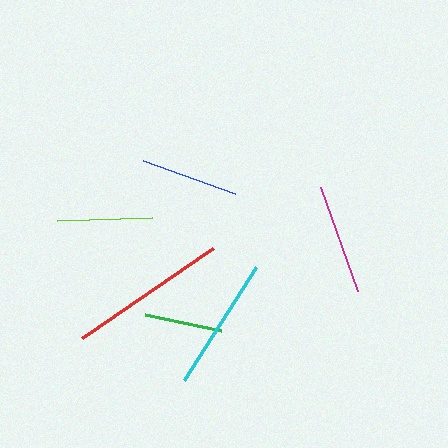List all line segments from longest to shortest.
From longest to shortest: red, cyan, magenta, blue, lime, green.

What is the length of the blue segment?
The blue segment is approximately 97 pixels long.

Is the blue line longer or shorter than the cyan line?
The cyan line is longer than the blue line.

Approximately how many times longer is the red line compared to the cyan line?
The red line is approximately 1.2 times the length of the cyan line.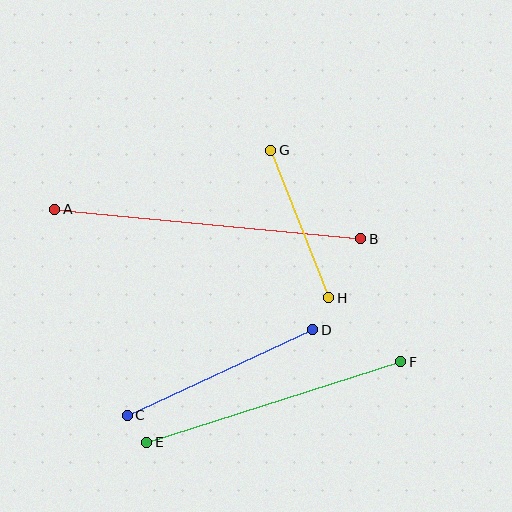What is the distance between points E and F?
The distance is approximately 267 pixels.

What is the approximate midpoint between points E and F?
The midpoint is at approximately (274, 402) pixels.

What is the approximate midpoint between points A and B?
The midpoint is at approximately (208, 224) pixels.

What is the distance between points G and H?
The distance is approximately 159 pixels.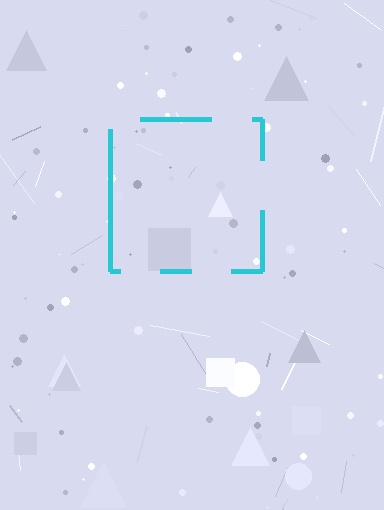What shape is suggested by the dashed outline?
The dashed outline suggests a square.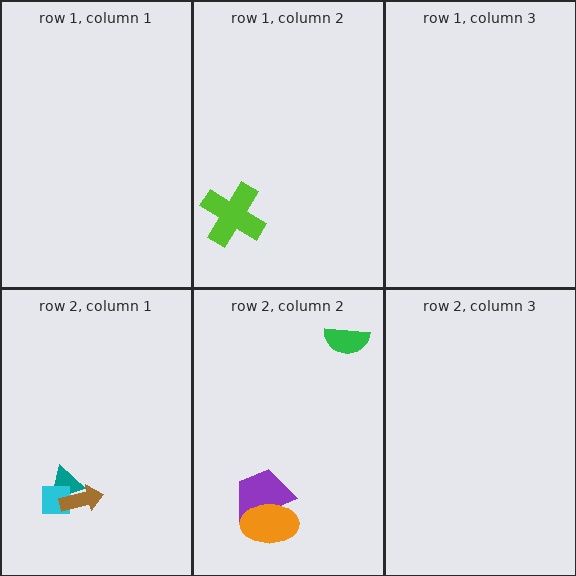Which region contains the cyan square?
The row 2, column 1 region.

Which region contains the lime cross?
The row 1, column 2 region.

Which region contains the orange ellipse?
The row 2, column 2 region.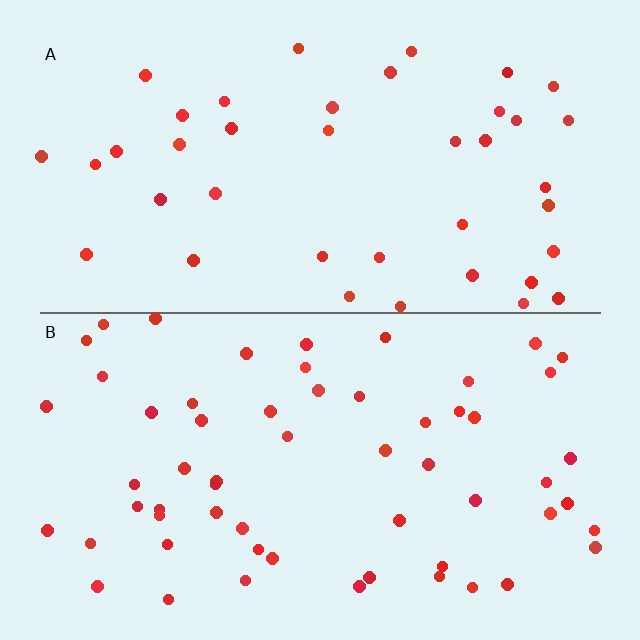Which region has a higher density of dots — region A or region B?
B (the bottom).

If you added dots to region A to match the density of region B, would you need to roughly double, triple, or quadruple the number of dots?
Approximately double.